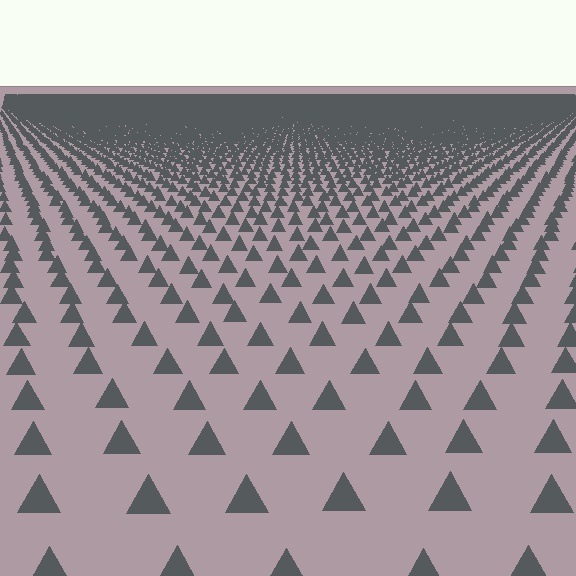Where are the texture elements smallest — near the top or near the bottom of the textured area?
Near the top.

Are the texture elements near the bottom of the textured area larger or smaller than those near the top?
Larger. Near the bottom, elements are closer to the viewer and appear at a bigger on-screen size.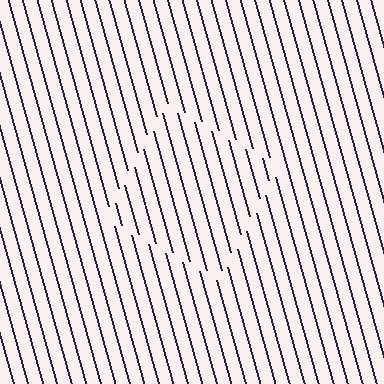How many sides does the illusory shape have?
4 sides — the line-ends trace a square.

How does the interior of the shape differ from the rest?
The interior of the shape contains the same grating, shifted by half a period — the contour is defined by the phase discontinuity where line-ends from the inner and outer gratings abut.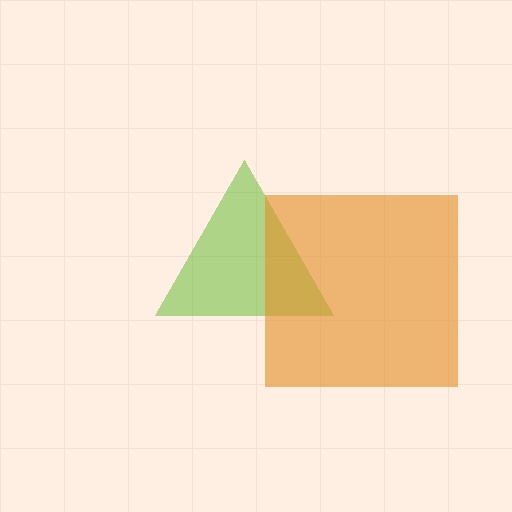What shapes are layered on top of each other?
The layered shapes are: a lime triangle, an orange square.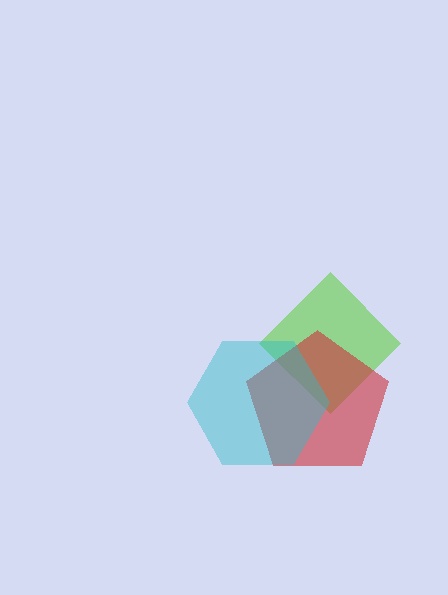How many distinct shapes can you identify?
There are 3 distinct shapes: a lime diamond, a red pentagon, a cyan hexagon.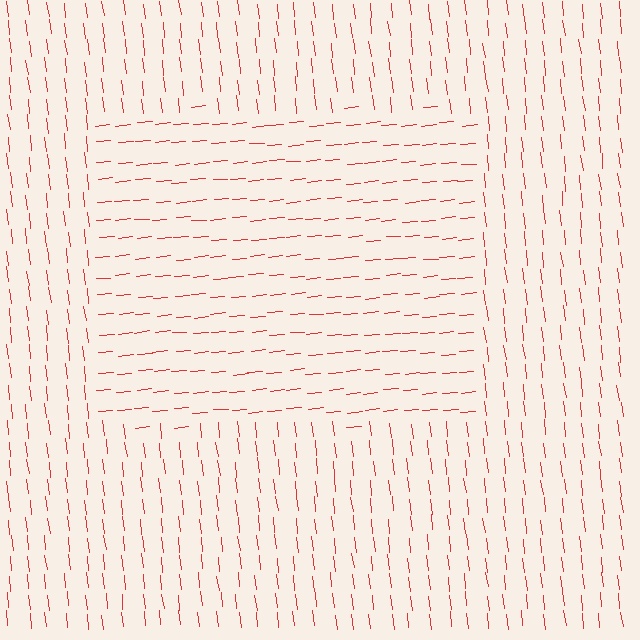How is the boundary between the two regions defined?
The boundary is defined purely by a change in line orientation (approximately 89 degrees difference). All lines are the same color and thickness.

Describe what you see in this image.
The image is filled with small red line segments. A rectangle region in the image has lines oriented differently from the surrounding lines, creating a visible texture boundary.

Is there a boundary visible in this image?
Yes, there is a texture boundary formed by a change in line orientation.